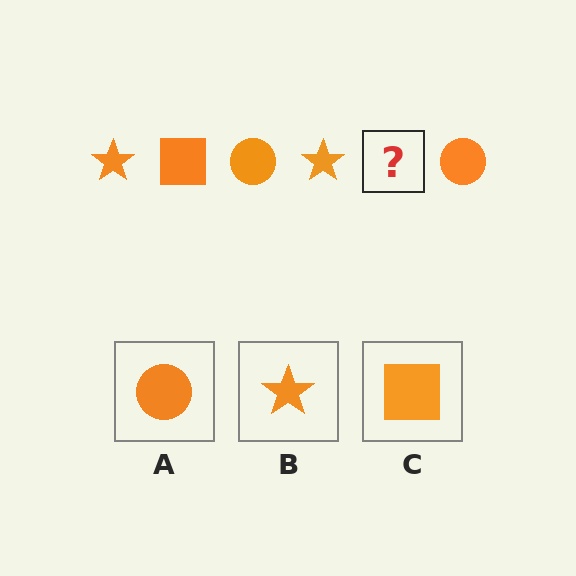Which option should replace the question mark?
Option C.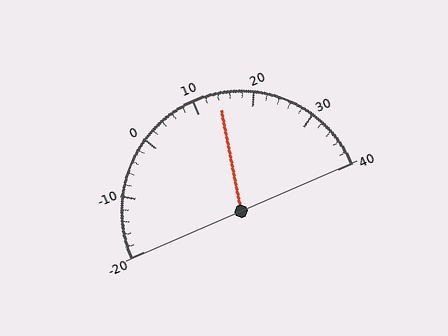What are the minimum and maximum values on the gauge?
The gauge ranges from -20 to 40.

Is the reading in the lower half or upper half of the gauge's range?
The reading is in the upper half of the range (-20 to 40).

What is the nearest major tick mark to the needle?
The nearest major tick mark is 10.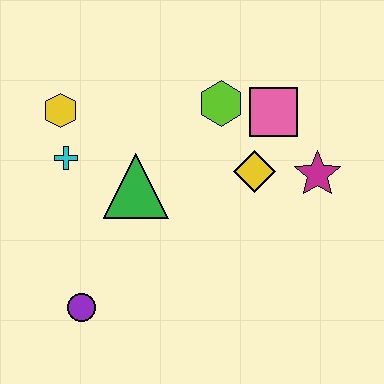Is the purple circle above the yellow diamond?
No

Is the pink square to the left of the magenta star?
Yes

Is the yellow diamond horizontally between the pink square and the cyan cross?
Yes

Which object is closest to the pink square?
The lime hexagon is closest to the pink square.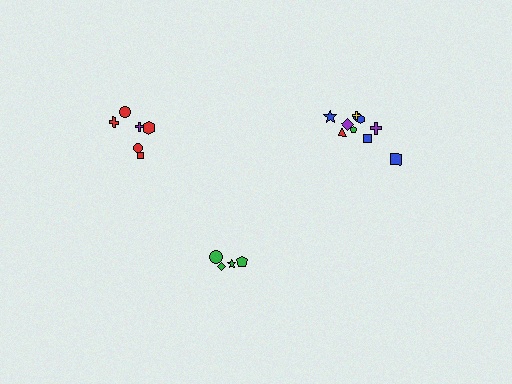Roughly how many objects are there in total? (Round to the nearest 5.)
Roughly 20 objects in total.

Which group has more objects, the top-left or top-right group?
The top-right group.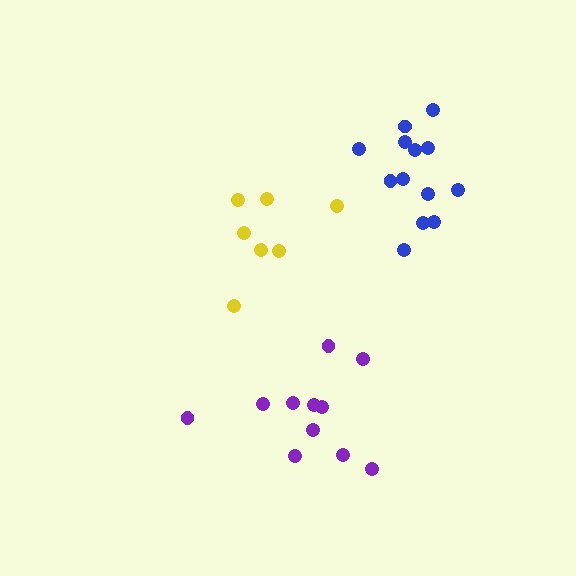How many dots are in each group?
Group 1: 11 dots, Group 2: 7 dots, Group 3: 13 dots (31 total).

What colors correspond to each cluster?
The clusters are colored: purple, yellow, blue.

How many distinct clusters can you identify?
There are 3 distinct clusters.